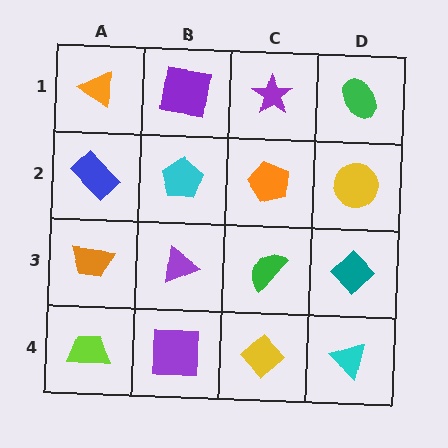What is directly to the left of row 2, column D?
An orange pentagon.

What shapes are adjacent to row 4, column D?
A teal diamond (row 3, column D), a yellow diamond (row 4, column C).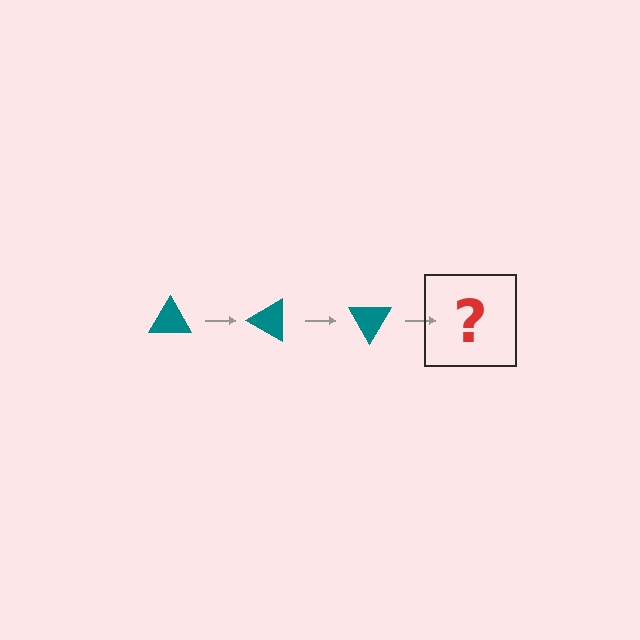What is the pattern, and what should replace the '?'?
The pattern is that the triangle rotates 30 degrees each step. The '?' should be a teal triangle rotated 90 degrees.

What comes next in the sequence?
The next element should be a teal triangle rotated 90 degrees.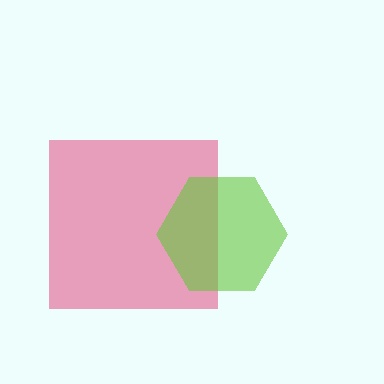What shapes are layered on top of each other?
The layered shapes are: a pink square, a lime hexagon.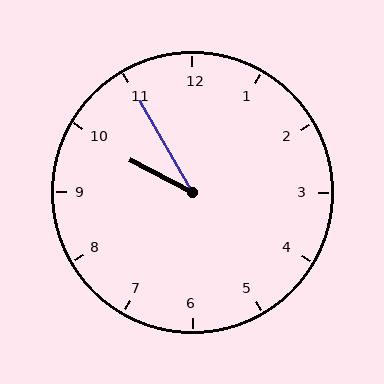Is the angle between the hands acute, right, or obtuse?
It is acute.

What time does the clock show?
9:55.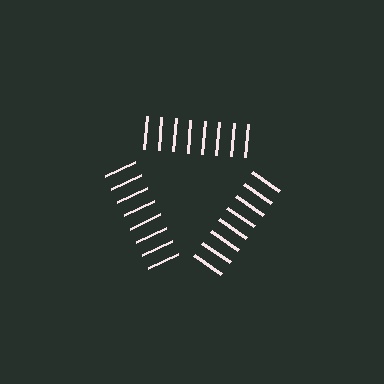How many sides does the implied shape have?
3 sides — the line-ends trace a triangle.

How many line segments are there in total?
24 — 8 along each of the 3 edges.